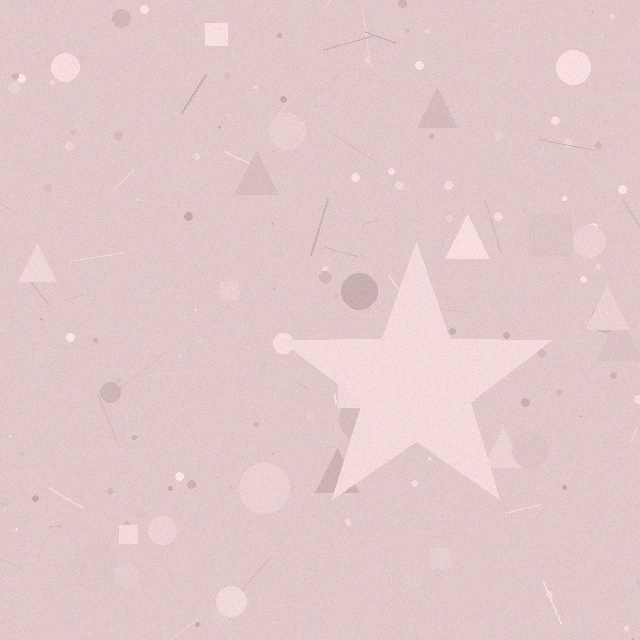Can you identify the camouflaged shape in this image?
The camouflaged shape is a star.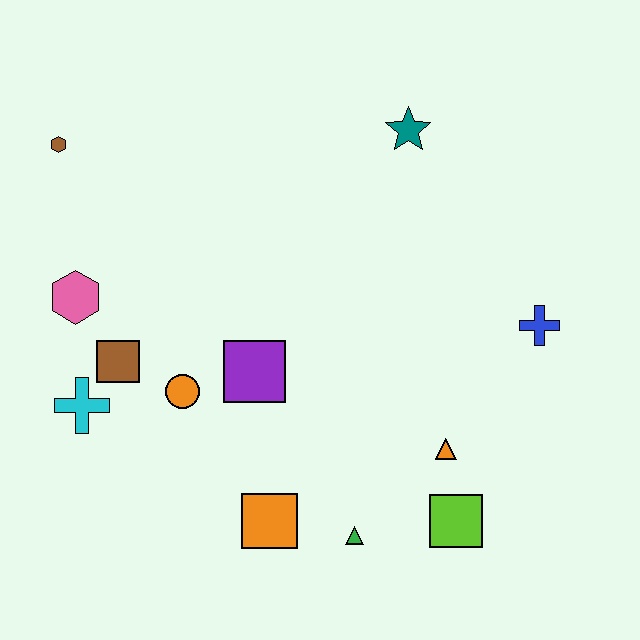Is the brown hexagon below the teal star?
Yes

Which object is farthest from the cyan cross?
The blue cross is farthest from the cyan cross.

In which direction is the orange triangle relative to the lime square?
The orange triangle is above the lime square.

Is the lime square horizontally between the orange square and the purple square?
No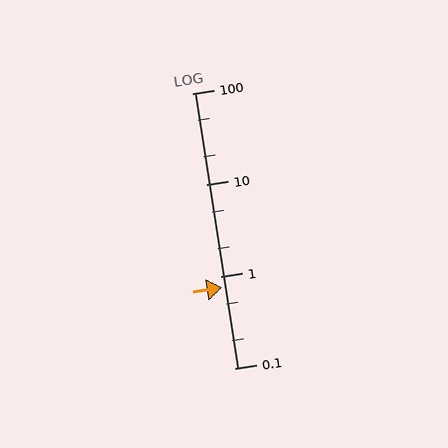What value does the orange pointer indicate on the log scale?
The pointer indicates approximately 0.76.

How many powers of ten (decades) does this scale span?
The scale spans 3 decades, from 0.1 to 100.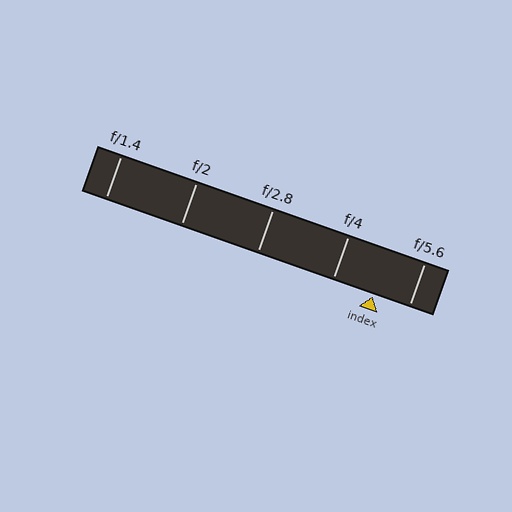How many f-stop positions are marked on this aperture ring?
There are 5 f-stop positions marked.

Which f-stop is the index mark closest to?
The index mark is closest to f/5.6.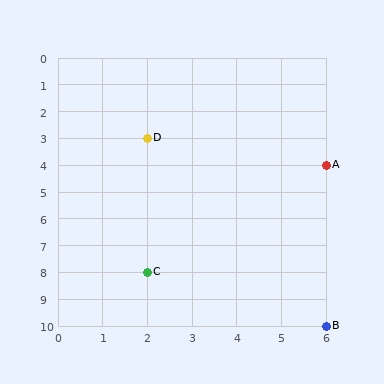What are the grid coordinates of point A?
Point A is at grid coordinates (6, 4).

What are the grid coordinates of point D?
Point D is at grid coordinates (2, 3).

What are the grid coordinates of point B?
Point B is at grid coordinates (6, 10).